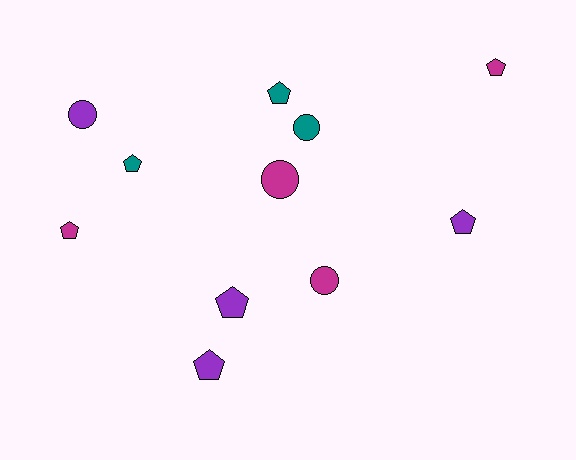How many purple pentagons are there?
There are 3 purple pentagons.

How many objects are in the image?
There are 11 objects.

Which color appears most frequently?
Purple, with 4 objects.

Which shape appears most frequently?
Pentagon, with 7 objects.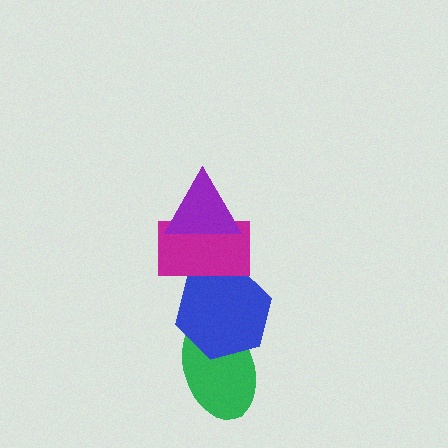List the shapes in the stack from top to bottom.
From top to bottom: the purple triangle, the magenta rectangle, the blue hexagon, the green ellipse.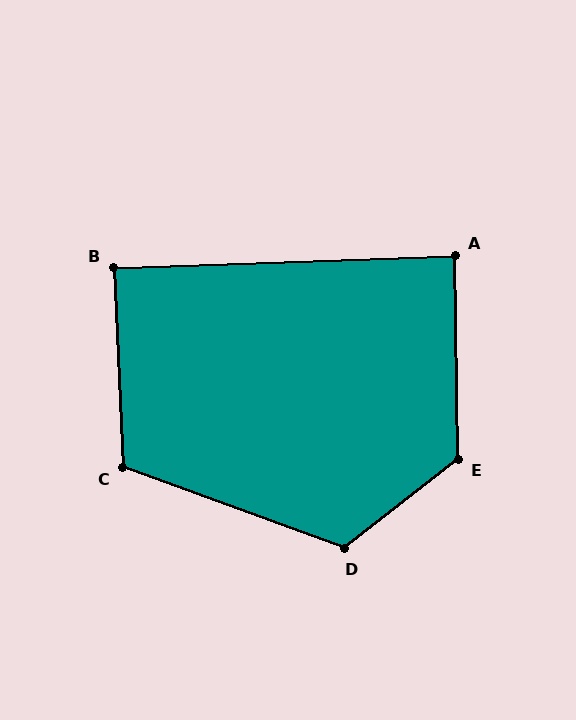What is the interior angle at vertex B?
Approximately 89 degrees (approximately right).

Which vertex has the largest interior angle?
E, at approximately 127 degrees.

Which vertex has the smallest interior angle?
A, at approximately 89 degrees.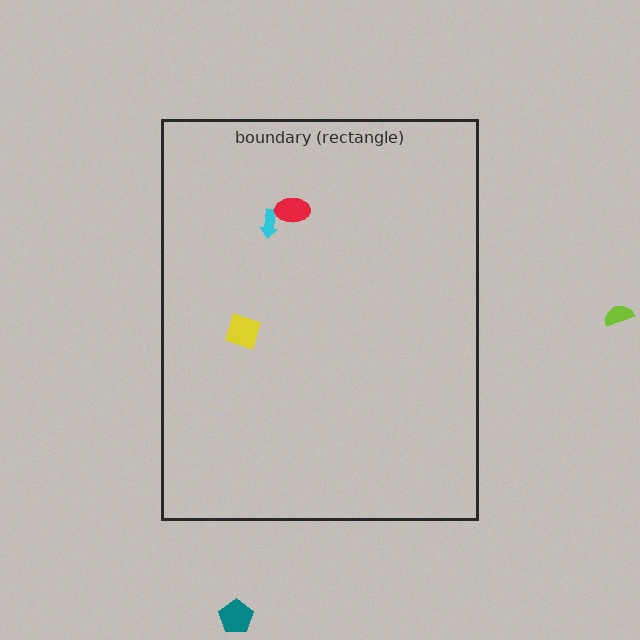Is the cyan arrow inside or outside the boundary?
Inside.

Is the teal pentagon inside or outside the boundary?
Outside.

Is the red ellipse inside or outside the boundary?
Inside.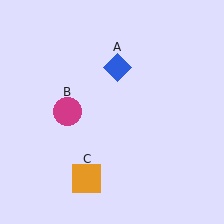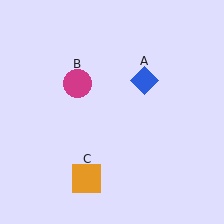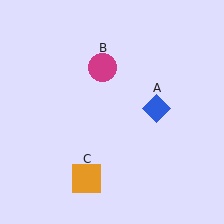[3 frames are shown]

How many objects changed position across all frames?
2 objects changed position: blue diamond (object A), magenta circle (object B).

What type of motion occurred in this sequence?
The blue diamond (object A), magenta circle (object B) rotated clockwise around the center of the scene.